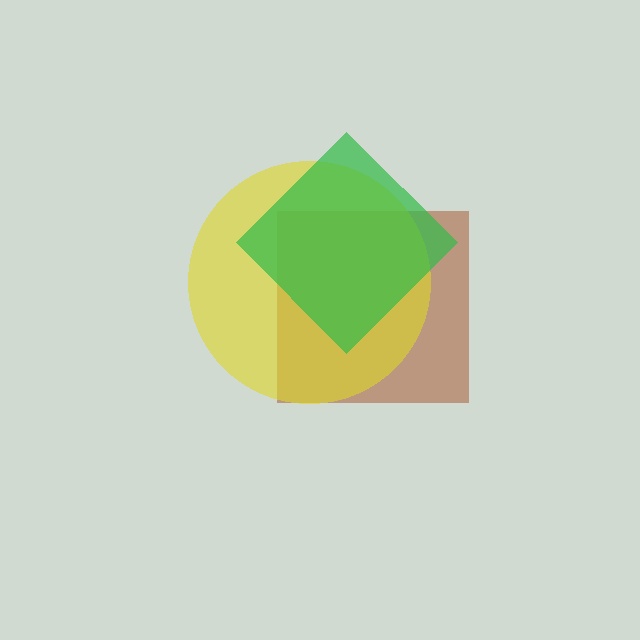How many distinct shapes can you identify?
There are 3 distinct shapes: a brown square, a yellow circle, a green diamond.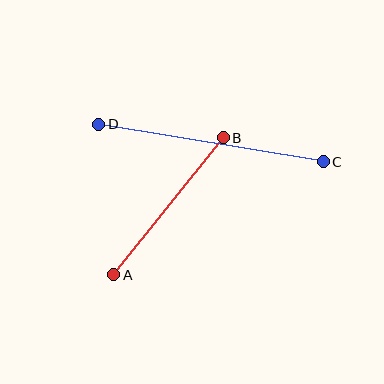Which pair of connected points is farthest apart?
Points C and D are farthest apart.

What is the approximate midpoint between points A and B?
The midpoint is at approximately (169, 206) pixels.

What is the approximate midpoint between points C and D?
The midpoint is at approximately (211, 143) pixels.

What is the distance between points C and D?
The distance is approximately 228 pixels.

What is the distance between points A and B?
The distance is approximately 175 pixels.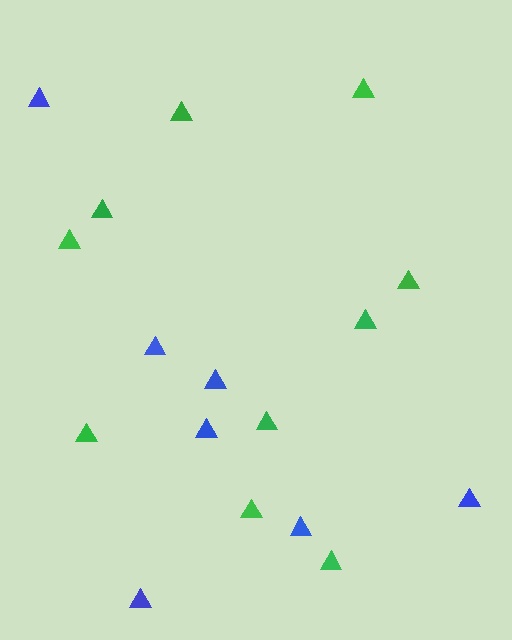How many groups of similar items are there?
There are 2 groups: one group of green triangles (10) and one group of blue triangles (7).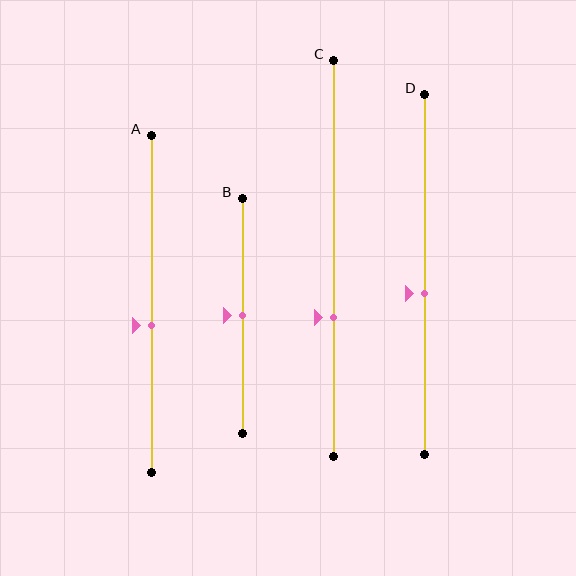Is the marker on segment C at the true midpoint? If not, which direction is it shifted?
No, the marker on segment C is shifted downward by about 15% of the segment length.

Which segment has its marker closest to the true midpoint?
Segment B has its marker closest to the true midpoint.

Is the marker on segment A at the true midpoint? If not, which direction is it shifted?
No, the marker on segment A is shifted downward by about 6% of the segment length.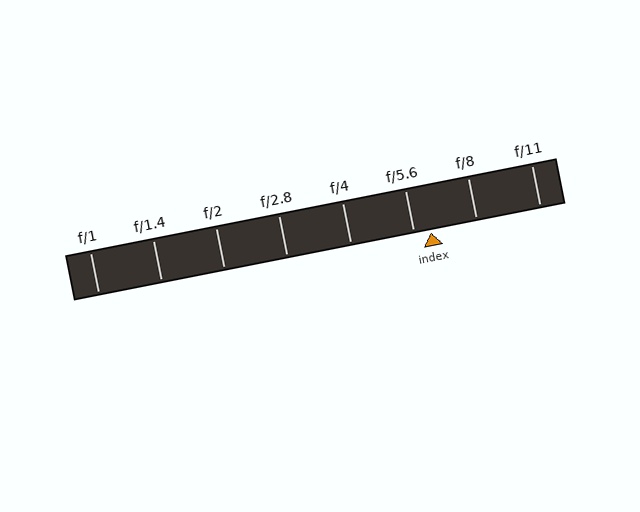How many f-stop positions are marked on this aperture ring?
There are 8 f-stop positions marked.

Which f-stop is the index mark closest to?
The index mark is closest to f/5.6.